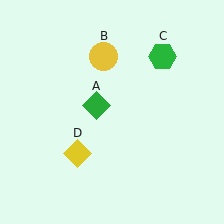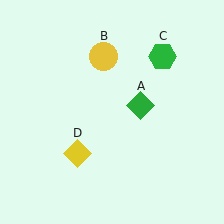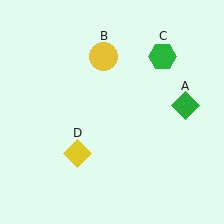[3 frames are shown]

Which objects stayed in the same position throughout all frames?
Yellow circle (object B) and green hexagon (object C) and yellow diamond (object D) remained stationary.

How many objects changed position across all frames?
1 object changed position: green diamond (object A).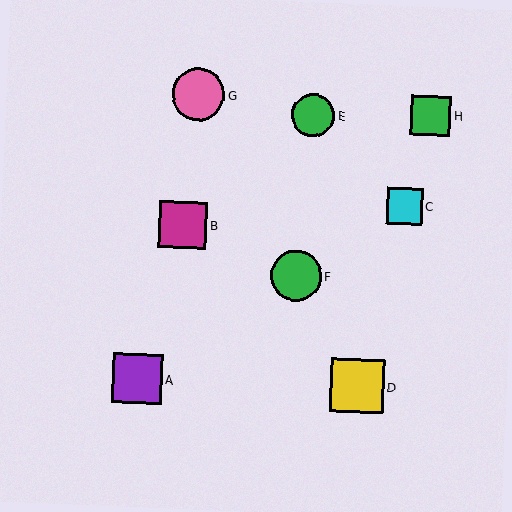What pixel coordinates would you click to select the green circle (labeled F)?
Click at (296, 276) to select the green circle F.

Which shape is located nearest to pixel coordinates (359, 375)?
The yellow square (labeled D) at (357, 386) is nearest to that location.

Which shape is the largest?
The yellow square (labeled D) is the largest.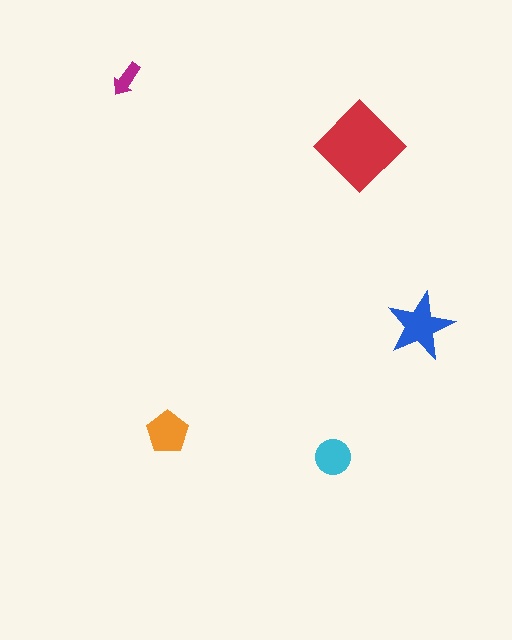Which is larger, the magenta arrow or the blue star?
The blue star.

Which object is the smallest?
The magenta arrow.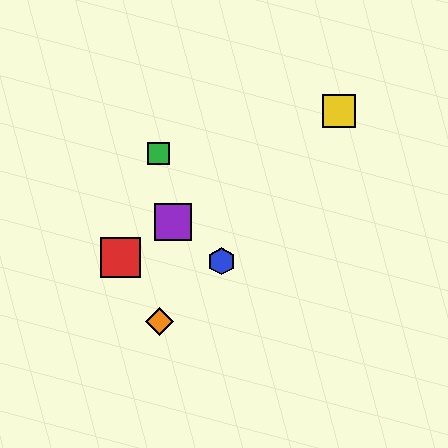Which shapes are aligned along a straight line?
The red square, the yellow square, the purple square are aligned along a straight line.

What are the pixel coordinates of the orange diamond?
The orange diamond is at (159, 322).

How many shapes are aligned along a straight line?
3 shapes (the red square, the yellow square, the purple square) are aligned along a straight line.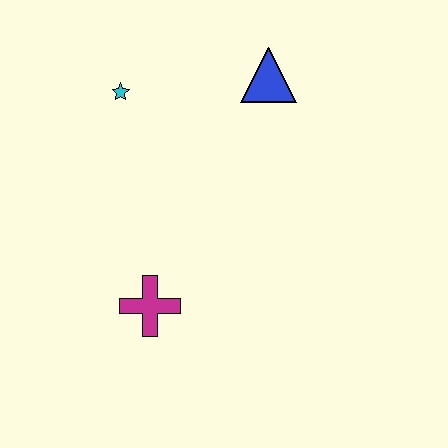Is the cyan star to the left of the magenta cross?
Yes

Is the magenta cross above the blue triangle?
No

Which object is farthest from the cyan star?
The magenta cross is farthest from the cyan star.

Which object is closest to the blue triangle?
The cyan star is closest to the blue triangle.